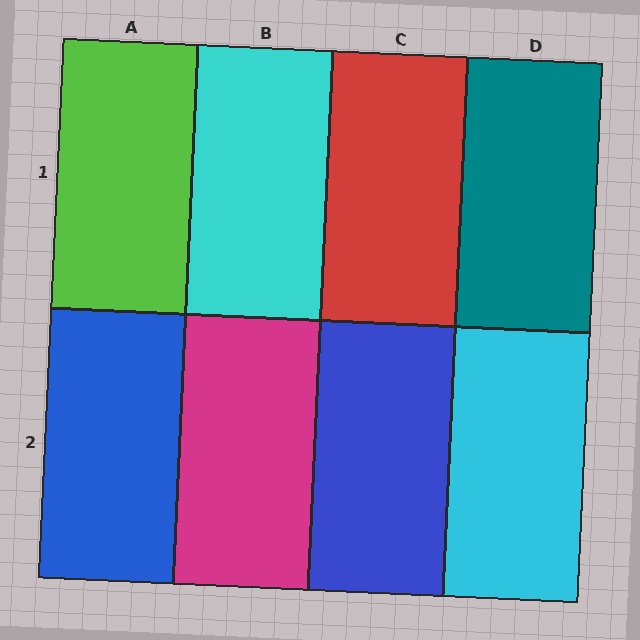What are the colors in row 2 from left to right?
Blue, magenta, blue, cyan.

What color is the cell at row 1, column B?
Cyan.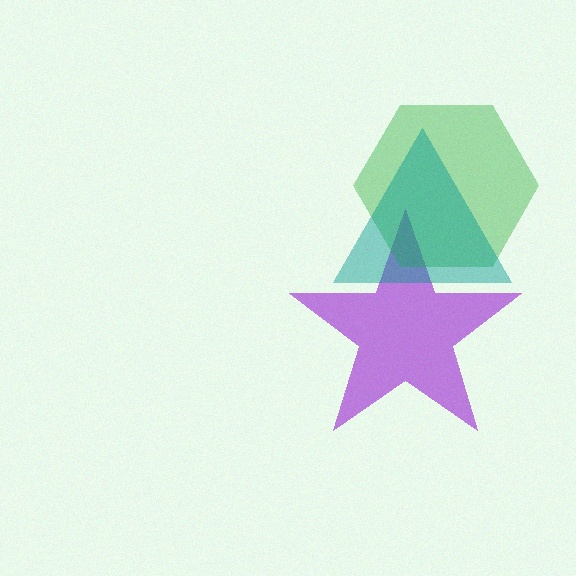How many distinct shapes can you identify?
There are 3 distinct shapes: a purple star, a green hexagon, a teal triangle.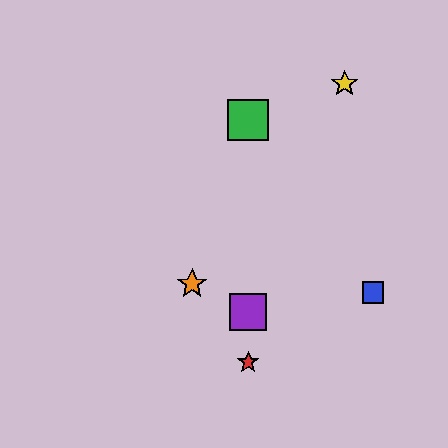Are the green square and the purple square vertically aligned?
Yes, both are at x≈248.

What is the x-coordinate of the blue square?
The blue square is at x≈373.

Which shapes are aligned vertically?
The red star, the green square, the purple square are aligned vertically.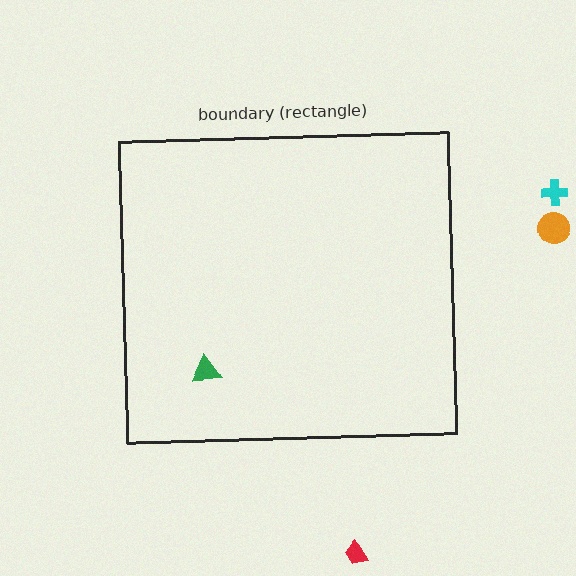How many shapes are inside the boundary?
1 inside, 3 outside.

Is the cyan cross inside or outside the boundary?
Outside.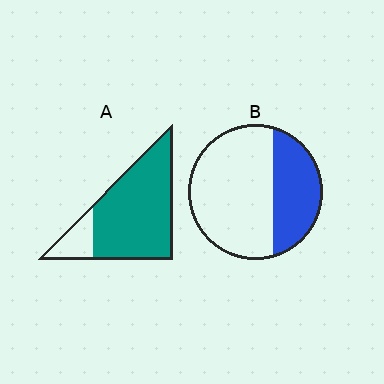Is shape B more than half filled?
No.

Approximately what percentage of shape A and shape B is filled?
A is approximately 85% and B is approximately 35%.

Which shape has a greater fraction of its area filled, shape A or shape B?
Shape A.